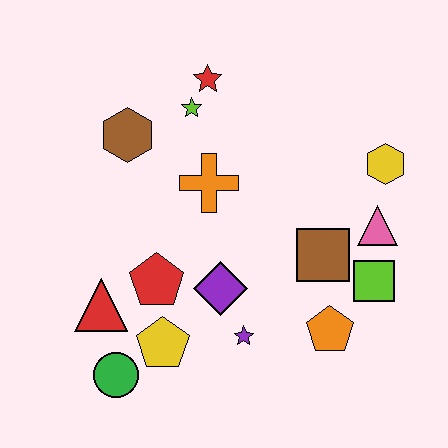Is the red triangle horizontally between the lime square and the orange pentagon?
No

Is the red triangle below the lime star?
Yes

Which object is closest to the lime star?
The red star is closest to the lime star.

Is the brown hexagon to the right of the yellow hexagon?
No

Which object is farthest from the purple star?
The red star is farthest from the purple star.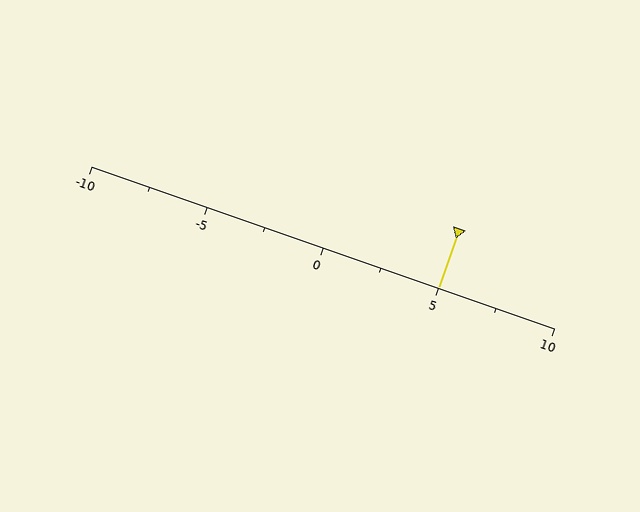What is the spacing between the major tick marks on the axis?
The major ticks are spaced 5 apart.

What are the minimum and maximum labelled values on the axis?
The axis runs from -10 to 10.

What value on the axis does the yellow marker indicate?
The marker indicates approximately 5.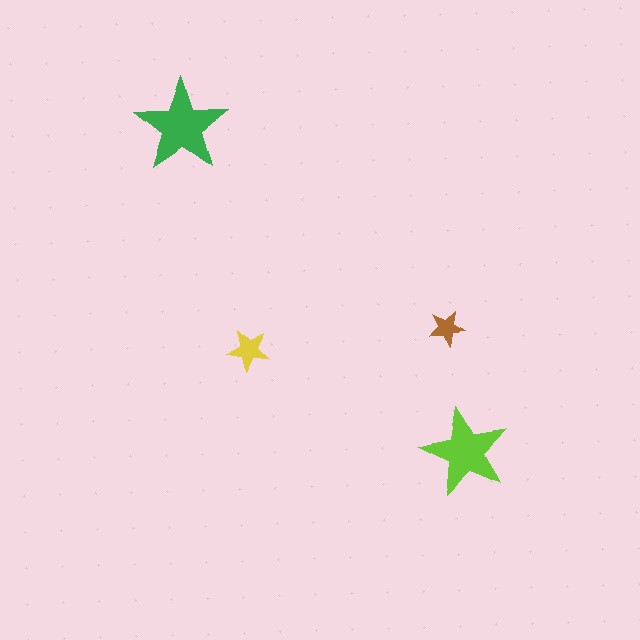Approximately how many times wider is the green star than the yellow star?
About 2 times wider.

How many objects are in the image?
There are 4 objects in the image.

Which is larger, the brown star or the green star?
The green one.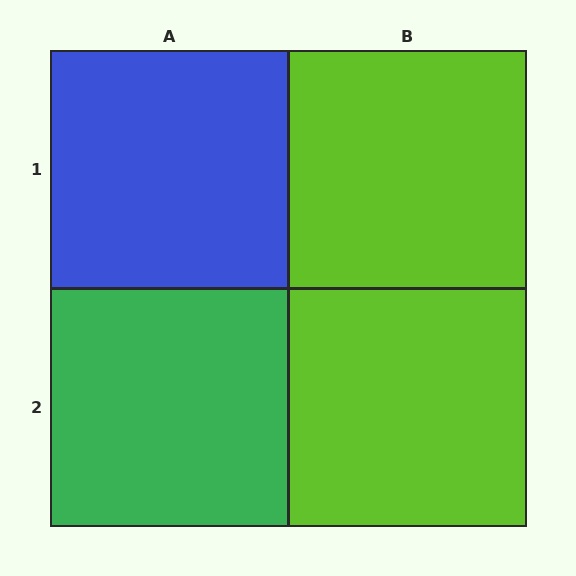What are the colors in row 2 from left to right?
Green, lime.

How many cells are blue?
1 cell is blue.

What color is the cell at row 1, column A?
Blue.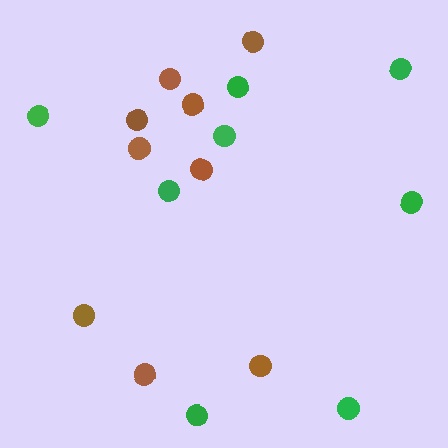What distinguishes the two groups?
There are 2 groups: one group of green circles (8) and one group of brown circles (9).